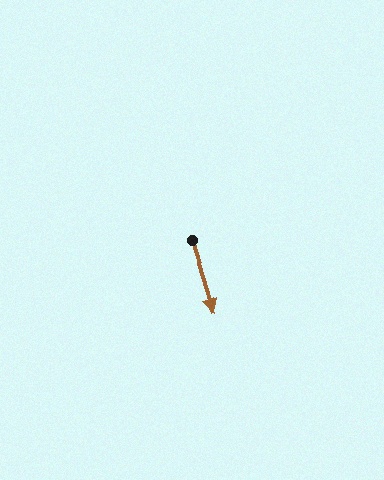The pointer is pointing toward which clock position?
Roughly 5 o'clock.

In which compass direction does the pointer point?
South.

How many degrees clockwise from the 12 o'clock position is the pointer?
Approximately 163 degrees.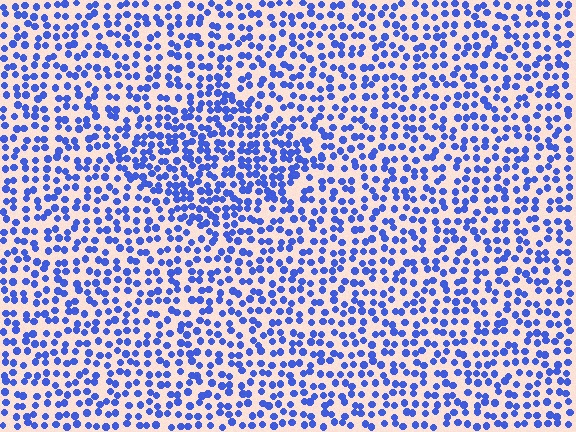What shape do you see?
I see a diamond.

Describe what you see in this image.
The image contains small blue elements arranged at two different densities. A diamond-shaped region is visible where the elements are more densely packed than the surrounding area.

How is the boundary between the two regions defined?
The boundary is defined by a change in element density (approximately 1.6x ratio). All elements are the same color, size, and shape.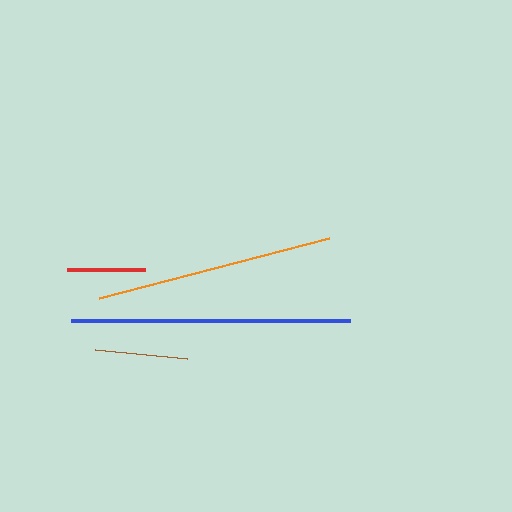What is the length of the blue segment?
The blue segment is approximately 279 pixels long.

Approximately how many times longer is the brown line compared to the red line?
The brown line is approximately 1.2 times the length of the red line.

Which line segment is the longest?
The blue line is the longest at approximately 279 pixels.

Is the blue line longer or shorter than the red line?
The blue line is longer than the red line.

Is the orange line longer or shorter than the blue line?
The blue line is longer than the orange line.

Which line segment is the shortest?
The red line is the shortest at approximately 77 pixels.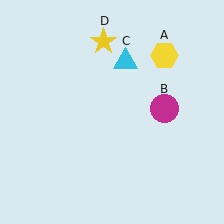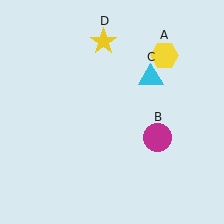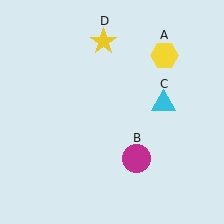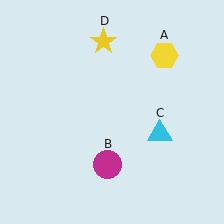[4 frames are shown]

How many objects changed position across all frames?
2 objects changed position: magenta circle (object B), cyan triangle (object C).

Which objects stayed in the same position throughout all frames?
Yellow hexagon (object A) and yellow star (object D) remained stationary.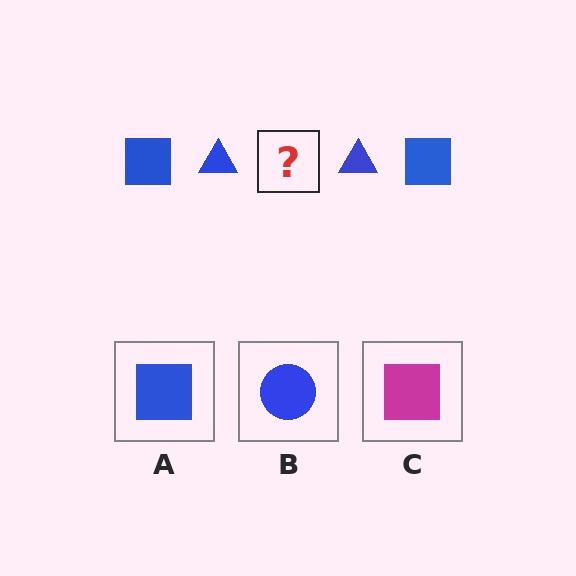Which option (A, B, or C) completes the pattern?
A.